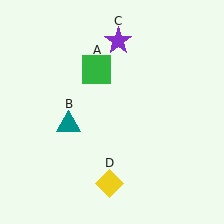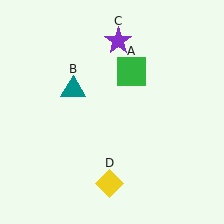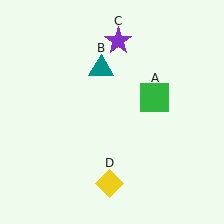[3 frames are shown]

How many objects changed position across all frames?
2 objects changed position: green square (object A), teal triangle (object B).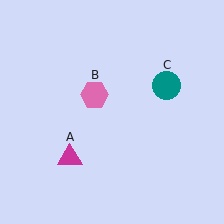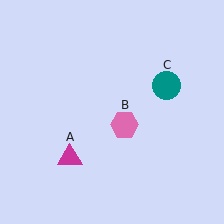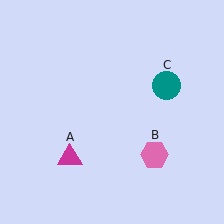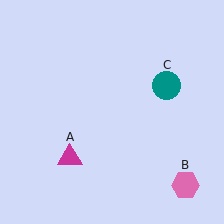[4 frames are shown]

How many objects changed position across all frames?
1 object changed position: pink hexagon (object B).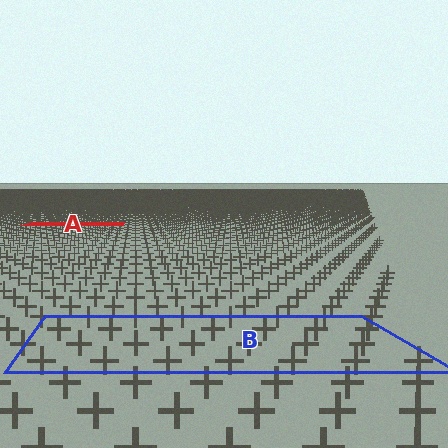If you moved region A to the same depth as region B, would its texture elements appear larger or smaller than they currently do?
They would appear larger. At a closer depth, the same texture elements are projected at a bigger on-screen size.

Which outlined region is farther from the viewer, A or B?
Region A is farther from the viewer — the texture elements inside it appear smaller and more densely packed.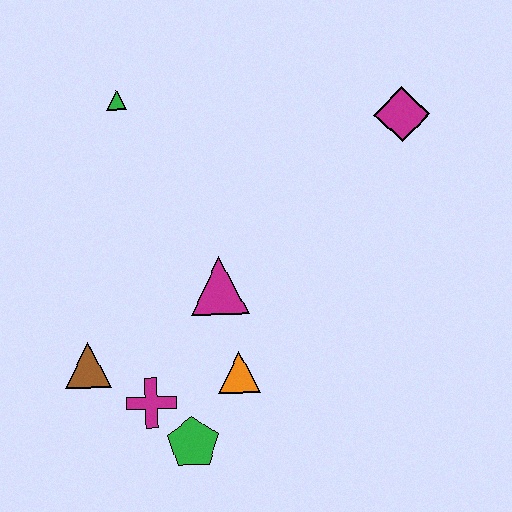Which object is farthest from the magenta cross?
The magenta diamond is farthest from the magenta cross.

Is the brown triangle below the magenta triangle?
Yes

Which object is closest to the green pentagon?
The magenta cross is closest to the green pentagon.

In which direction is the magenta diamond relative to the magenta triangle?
The magenta diamond is to the right of the magenta triangle.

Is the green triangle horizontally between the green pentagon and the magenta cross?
No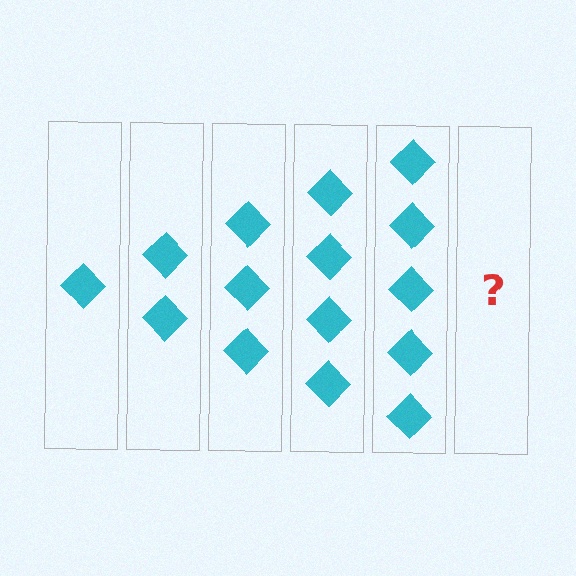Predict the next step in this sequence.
The next step is 6 diamonds.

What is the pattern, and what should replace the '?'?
The pattern is that each step adds one more diamond. The '?' should be 6 diamonds.